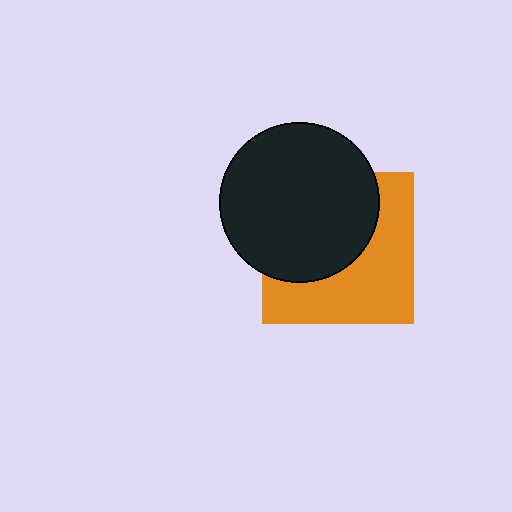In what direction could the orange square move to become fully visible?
The orange square could move toward the lower-right. That would shift it out from behind the black circle entirely.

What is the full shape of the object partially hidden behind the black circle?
The partially hidden object is an orange square.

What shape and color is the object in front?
The object in front is a black circle.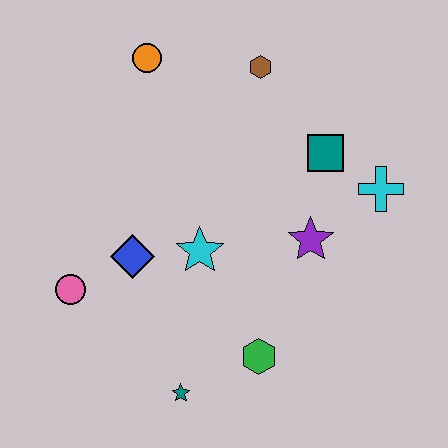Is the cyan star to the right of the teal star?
Yes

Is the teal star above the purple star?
No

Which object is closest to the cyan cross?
The teal square is closest to the cyan cross.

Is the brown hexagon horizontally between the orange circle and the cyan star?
No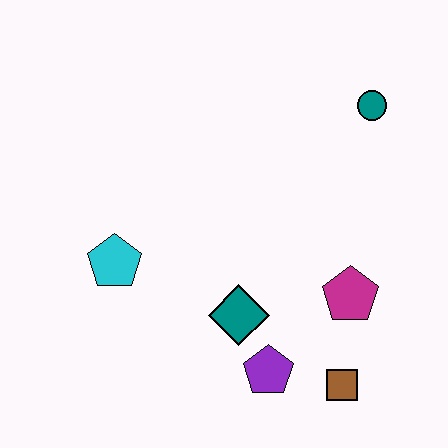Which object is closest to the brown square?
The purple pentagon is closest to the brown square.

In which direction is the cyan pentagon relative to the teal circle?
The cyan pentagon is to the left of the teal circle.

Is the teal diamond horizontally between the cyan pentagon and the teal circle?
Yes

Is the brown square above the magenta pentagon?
No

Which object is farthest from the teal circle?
The cyan pentagon is farthest from the teal circle.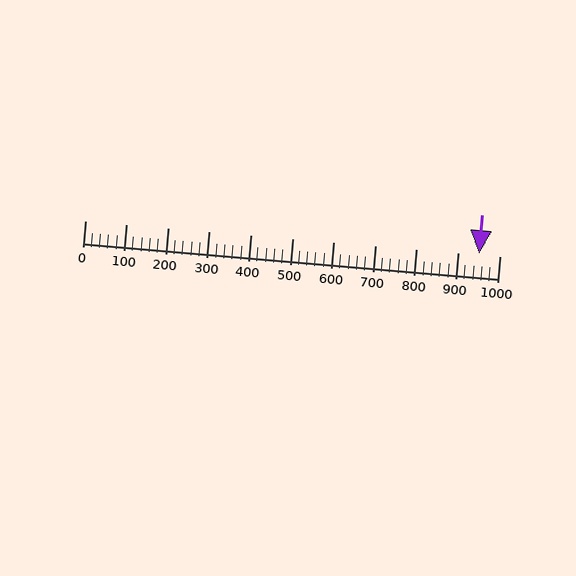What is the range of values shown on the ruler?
The ruler shows values from 0 to 1000.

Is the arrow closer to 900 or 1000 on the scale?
The arrow is closer to 900.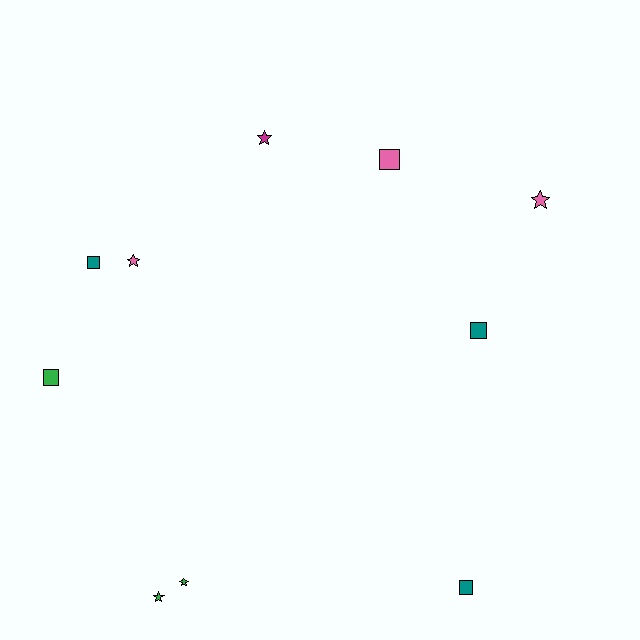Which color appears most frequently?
Teal, with 3 objects.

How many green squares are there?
There is 1 green square.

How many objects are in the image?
There are 10 objects.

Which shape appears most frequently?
Star, with 5 objects.